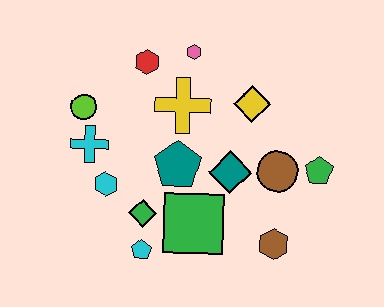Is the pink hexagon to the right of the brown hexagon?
No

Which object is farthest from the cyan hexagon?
The green pentagon is farthest from the cyan hexagon.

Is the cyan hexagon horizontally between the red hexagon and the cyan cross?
Yes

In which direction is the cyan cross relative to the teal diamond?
The cyan cross is to the left of the teal diamond.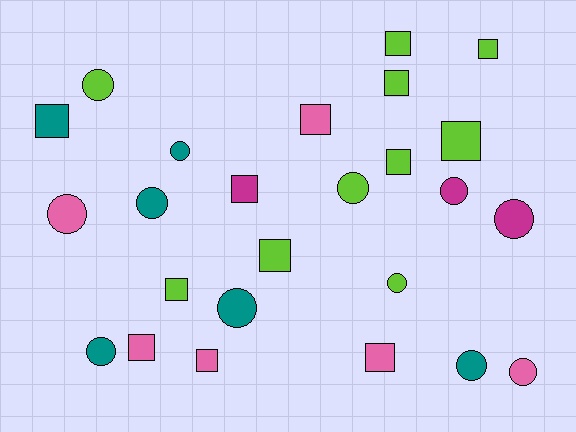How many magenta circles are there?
There are 2 magenta circles.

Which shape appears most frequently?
Square, with 13 objects.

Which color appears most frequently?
Lime, with 10 objects.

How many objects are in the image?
There are 25 objects.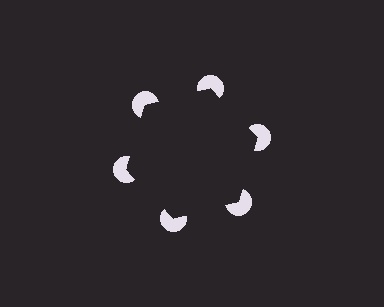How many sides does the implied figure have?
6 sides.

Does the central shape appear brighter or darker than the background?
It typically appears slightly darker than the background, even though no actual brightness change is drawn.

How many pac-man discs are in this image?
There are 6 — one at each vertex of the illusory hexagon.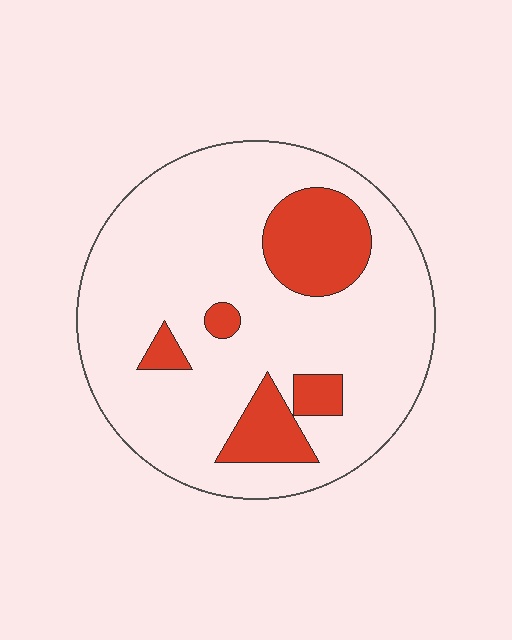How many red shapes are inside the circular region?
5.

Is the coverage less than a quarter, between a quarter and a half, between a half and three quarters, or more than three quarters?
Less than a quarter.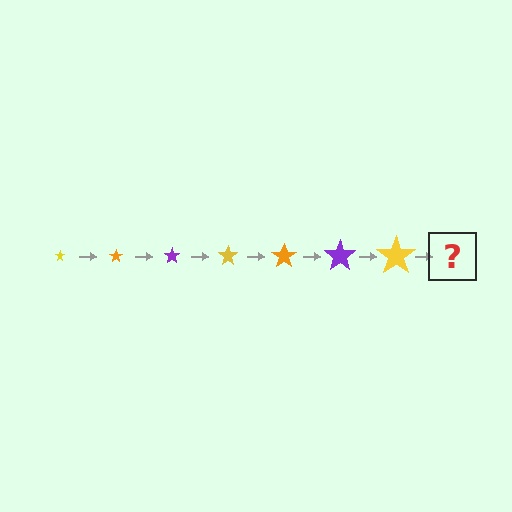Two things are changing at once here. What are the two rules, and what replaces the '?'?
The two rules are that the star grows larger each step and the color cycles through yellow, orange, and purple. The '?' should be an orange star, larger than the previous one.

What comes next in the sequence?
The next element should be an orange star, larger than the previous one.